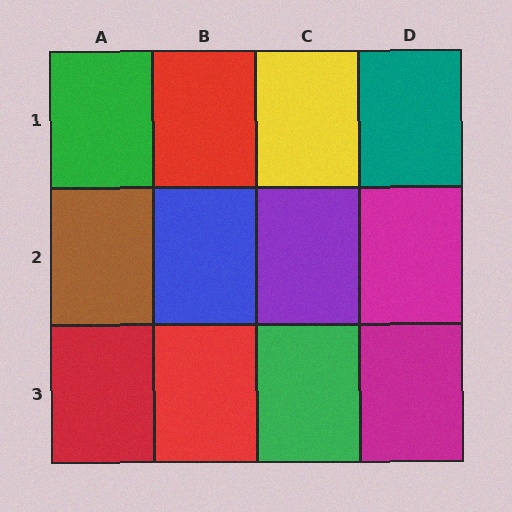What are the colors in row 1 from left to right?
Green, red, yellow, teal.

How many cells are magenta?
2 cells are magenta.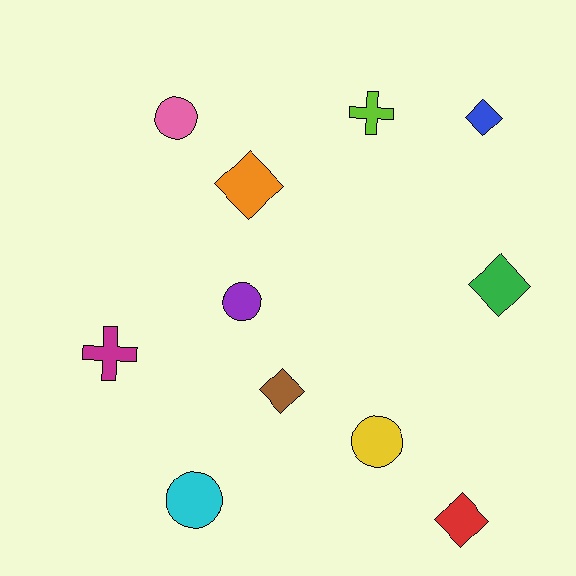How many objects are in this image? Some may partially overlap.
There are 11 objects.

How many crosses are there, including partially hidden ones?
There are 2 crosses.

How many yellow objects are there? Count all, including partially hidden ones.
There is 1 yellow object.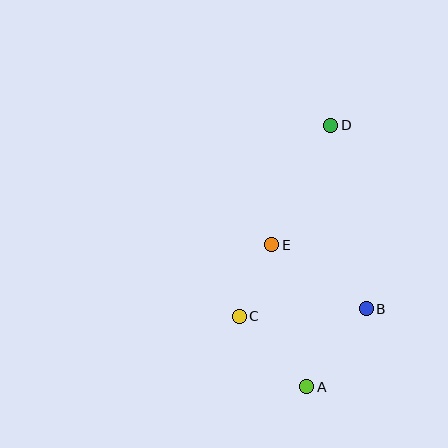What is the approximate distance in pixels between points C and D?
The distance between C and D is approximately 212 pixels.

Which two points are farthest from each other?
Points A and D are farthest from each other.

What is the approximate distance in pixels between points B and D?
The distance between B and D is approximately 187 pixels.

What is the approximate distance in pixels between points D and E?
The distance between D and E is approximately 133 pixels.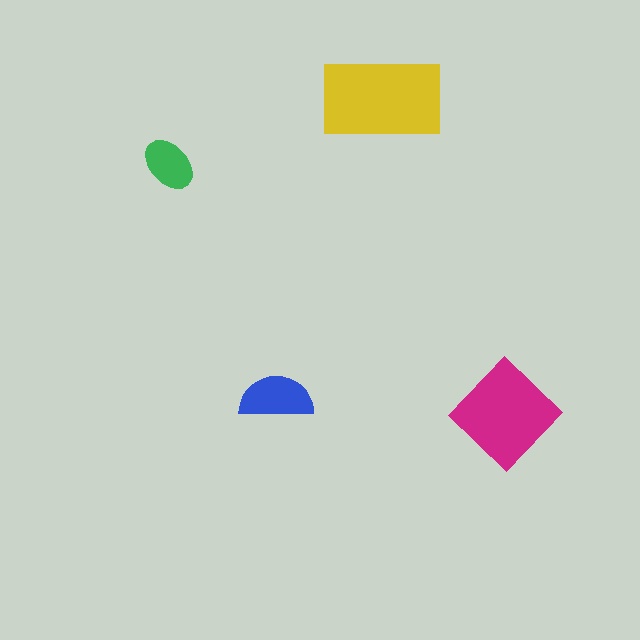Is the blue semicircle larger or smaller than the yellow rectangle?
Smaller.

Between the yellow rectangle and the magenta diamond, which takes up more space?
The yellow rectangle.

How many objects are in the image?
There are 4 objects in the image.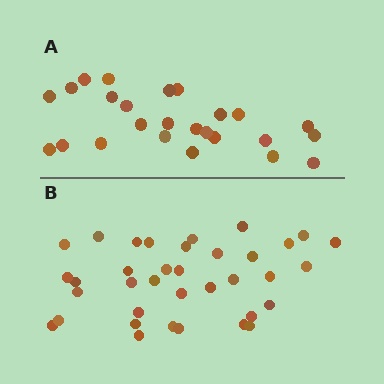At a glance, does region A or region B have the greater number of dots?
Region B (the bottom region) has more dots.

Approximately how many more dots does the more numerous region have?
Region B has roughly 12 or so more dots than region A.